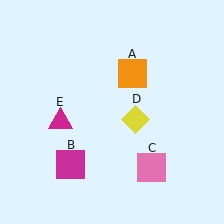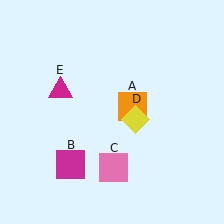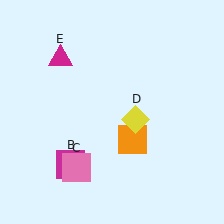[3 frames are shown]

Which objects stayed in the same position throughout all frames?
Magenta square (object B) and yellow diamond (object D) remained stationary.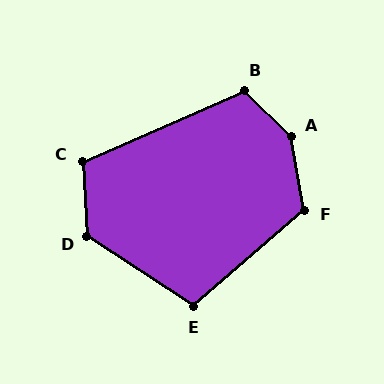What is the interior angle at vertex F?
Approximately 121 degrees (obtuse).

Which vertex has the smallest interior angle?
E, at approximately 106 degrees.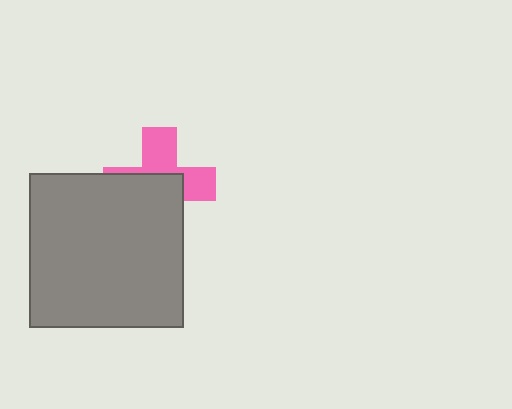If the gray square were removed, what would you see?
You would see the complete pink cross.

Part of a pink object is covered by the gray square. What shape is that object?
It is a cross.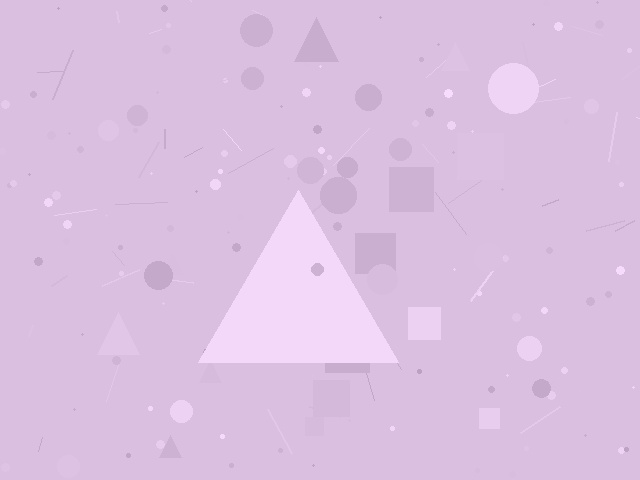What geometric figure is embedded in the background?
A triangle is embedded in the background.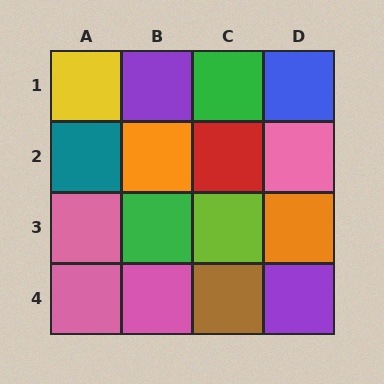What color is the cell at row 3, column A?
Pink.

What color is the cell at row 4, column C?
Brown.